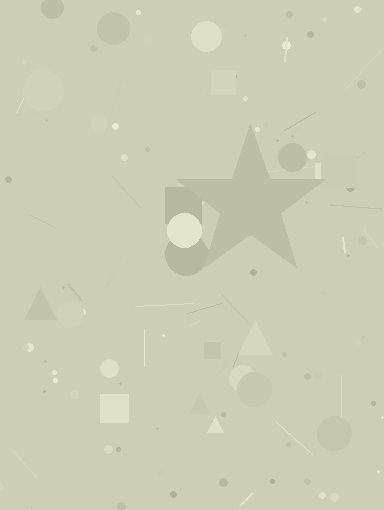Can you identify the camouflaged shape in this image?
The camouflaged shape is a star.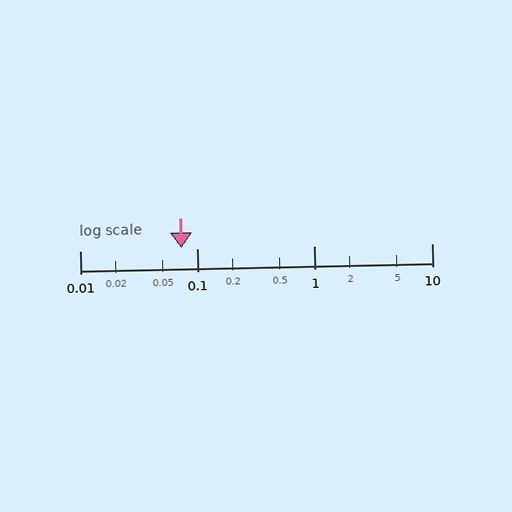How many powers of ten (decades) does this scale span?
The scale spans 3 decades, from 0.01 to 10.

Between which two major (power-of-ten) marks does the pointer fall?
The pointer is between 0.01 and 0.1.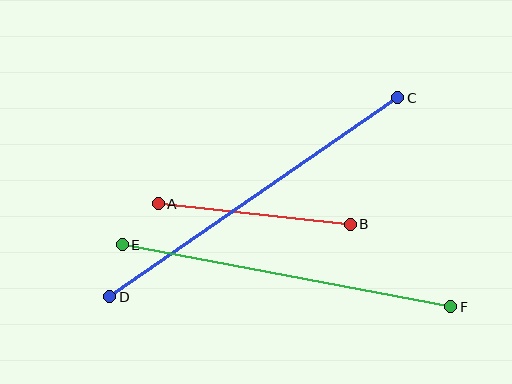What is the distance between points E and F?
The distance is approximately 334 pixels.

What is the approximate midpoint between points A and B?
The midpoint is at approximately (254, 214) pixels.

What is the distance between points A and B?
The distance is approximately 193 pixels.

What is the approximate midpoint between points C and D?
The midpoint is at approximately (254, 197) pixels.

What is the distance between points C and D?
The distance is approximately 350 pixels.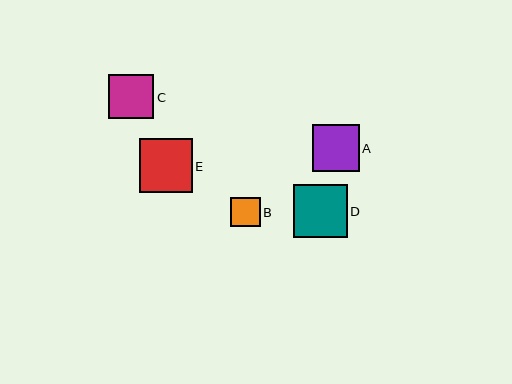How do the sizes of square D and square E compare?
Square D and square E are approximately the same size.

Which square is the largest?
Square D is the largest with a size of approximately 53 pixels.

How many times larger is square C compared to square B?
Square C is approximately 1.5 times the size of square B.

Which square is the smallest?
Square B is the smallest with a size of approximately 30 pixels.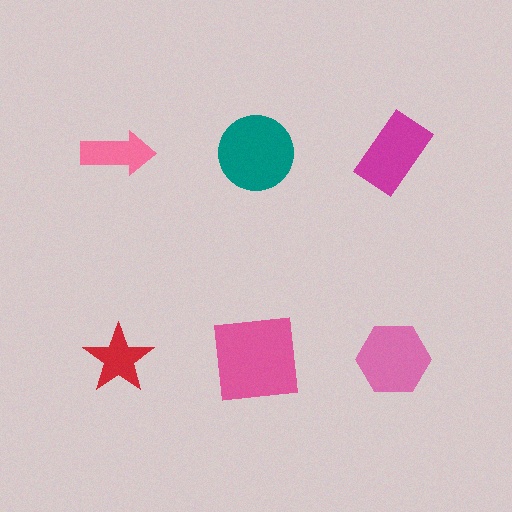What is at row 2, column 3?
A pink hexagon.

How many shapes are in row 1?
3 shapes.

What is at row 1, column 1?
A pink arrow.